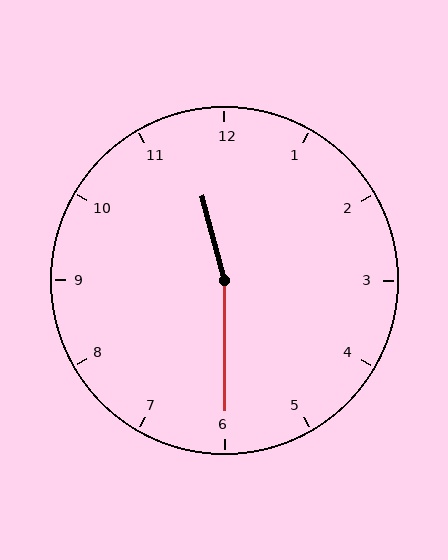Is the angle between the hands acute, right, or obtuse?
It is obtuse.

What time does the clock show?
11:30.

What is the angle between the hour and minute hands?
Approximately 165 degrees.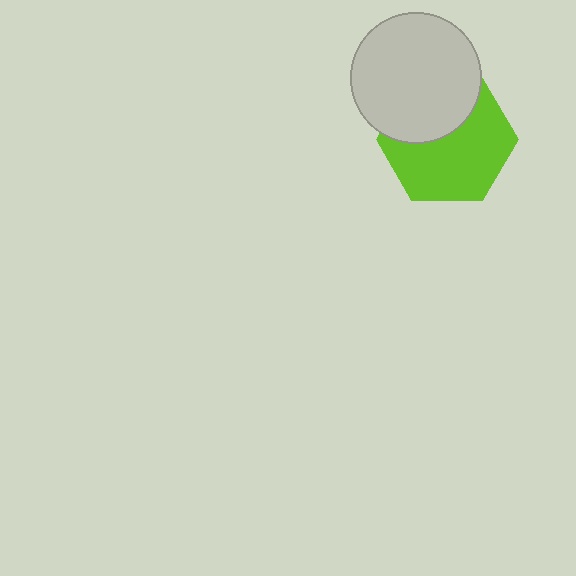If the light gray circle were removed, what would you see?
You would see the complete lime hexagon.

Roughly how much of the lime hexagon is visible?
About half of it is visible (roughly 63%).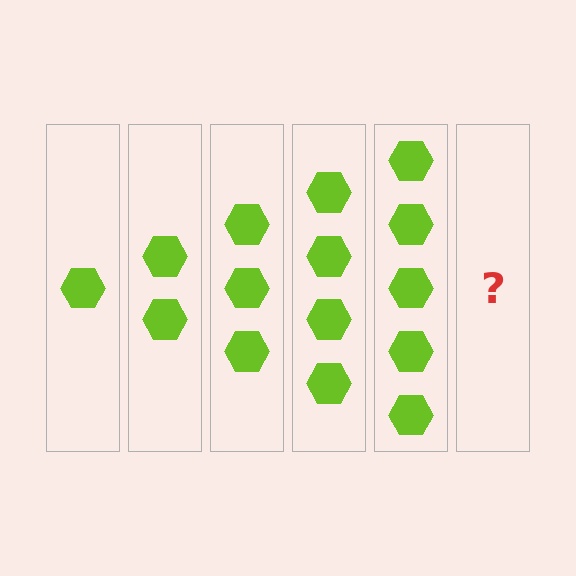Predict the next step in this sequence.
The next step is 6 hexagons.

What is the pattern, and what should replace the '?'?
The pattern is that each step adds one more hexagon. The '?' should be 6 hexagons.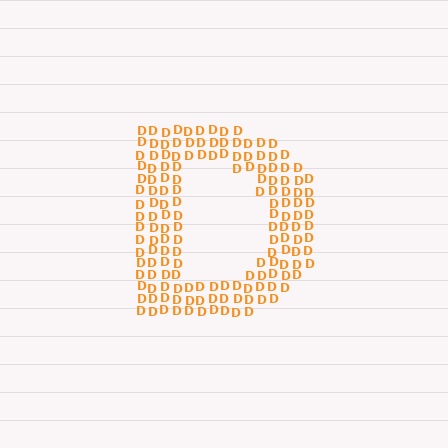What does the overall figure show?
The overall figure shows the letter D.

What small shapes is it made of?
It is made of small letter D's.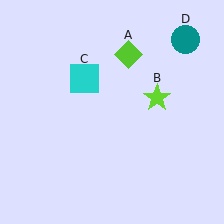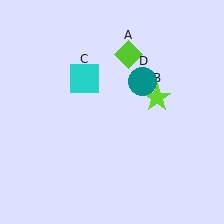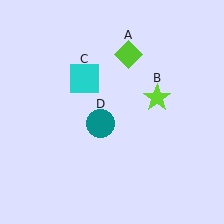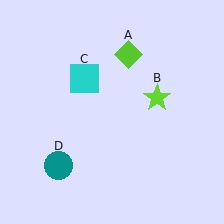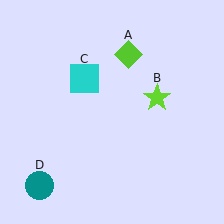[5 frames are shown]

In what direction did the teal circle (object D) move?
The teal circle (object D) moved down and to the left.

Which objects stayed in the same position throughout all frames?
Lime diamond (object A) and lime star (object B) and cyan square (object C) remained stationary.